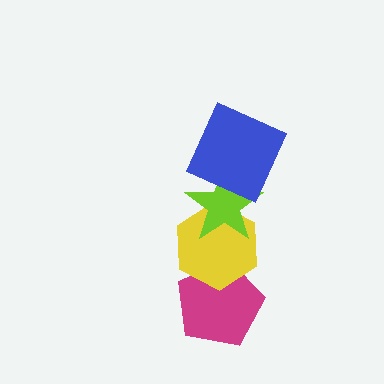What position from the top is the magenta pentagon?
The magenta pentagon is 4th from the top.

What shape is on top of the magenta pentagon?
The yellow hexagon is on top of the magenta pentagon.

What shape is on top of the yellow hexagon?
The lime star is on top of the yellow hexagon.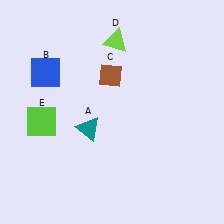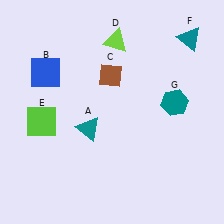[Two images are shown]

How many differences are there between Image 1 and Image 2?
There are 2 differences between the two images.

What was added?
A teal triangle (F), a teal hexagon (G) were added in Image 2.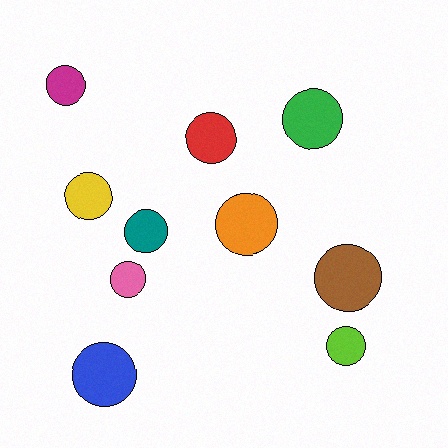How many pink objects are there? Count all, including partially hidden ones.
There is 1 pink object.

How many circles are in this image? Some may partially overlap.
There are 10 circles.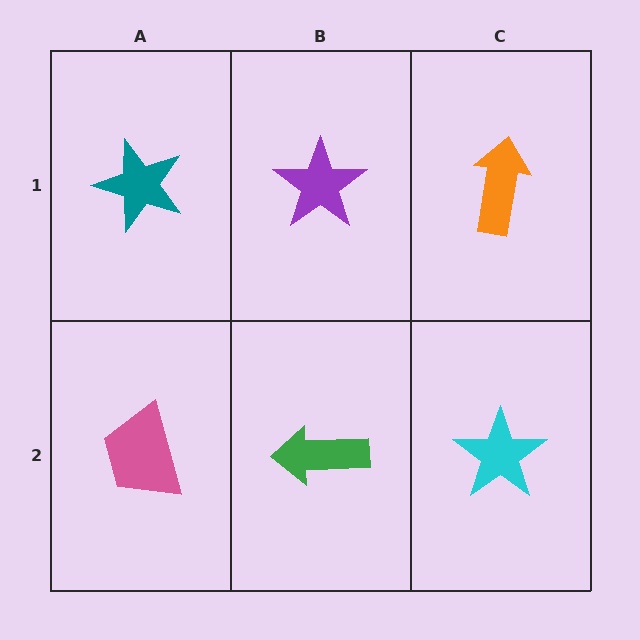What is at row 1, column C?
An orange arrow.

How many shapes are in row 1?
3 shapes.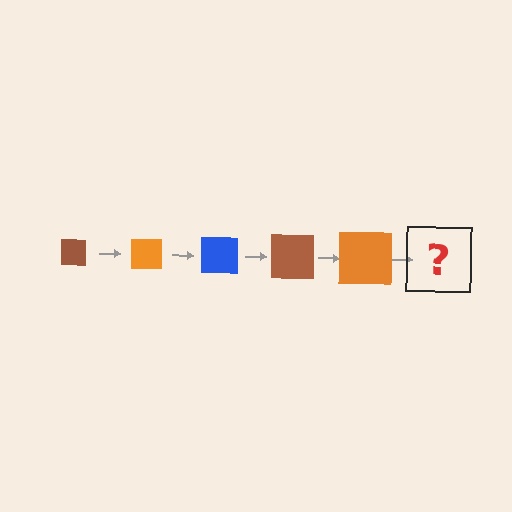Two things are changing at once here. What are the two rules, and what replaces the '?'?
The two rules are that the square grows larger each step and the color cycles through brown, orange, and blue. The '?' should be a blue square, larger than the previous one.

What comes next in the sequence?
The next element should be a blue square, larger than the previous one.